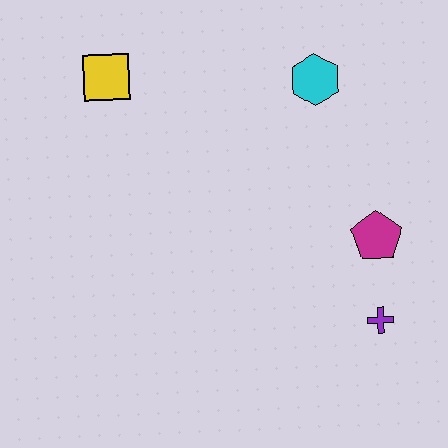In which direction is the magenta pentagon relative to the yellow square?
The magenta pentagon is to the right of the yellow square.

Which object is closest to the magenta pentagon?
The purple cross is closest to the magenta pentagon.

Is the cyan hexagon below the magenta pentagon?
No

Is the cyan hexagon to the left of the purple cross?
Yes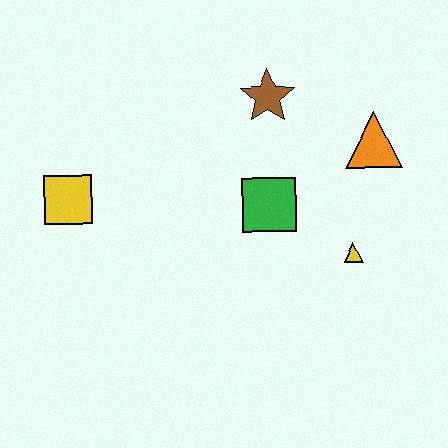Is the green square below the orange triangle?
Yes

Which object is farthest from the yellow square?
The orange triangle is farthest from the yellow square.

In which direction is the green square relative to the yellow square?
The green square is to the right of the yellow square.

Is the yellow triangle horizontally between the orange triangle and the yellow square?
Yes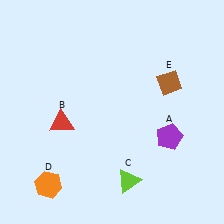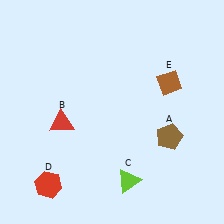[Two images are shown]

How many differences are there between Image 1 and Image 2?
There are 2 differences between the two images.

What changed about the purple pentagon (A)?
In Image 1, A is purple. In Image 2, it changed to brown.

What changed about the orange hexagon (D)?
In Image 1, D is orange. In Image 2, it changed to red.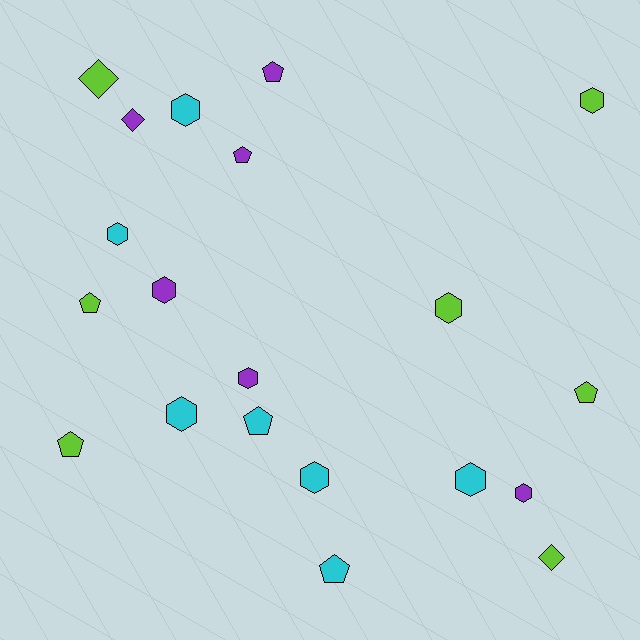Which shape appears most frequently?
Hexagon, with 10 objects.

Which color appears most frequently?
Cyan, with 7 objects.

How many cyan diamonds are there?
There are no cyan diamonds.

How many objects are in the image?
There are 20 objects.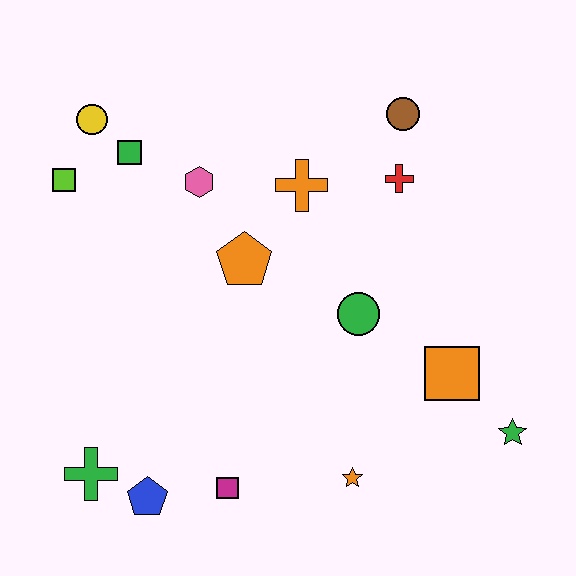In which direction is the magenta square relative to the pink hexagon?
The magenta square is below the pink hexagon.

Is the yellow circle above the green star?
Yes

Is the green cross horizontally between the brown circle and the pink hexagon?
No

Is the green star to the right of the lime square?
Yes